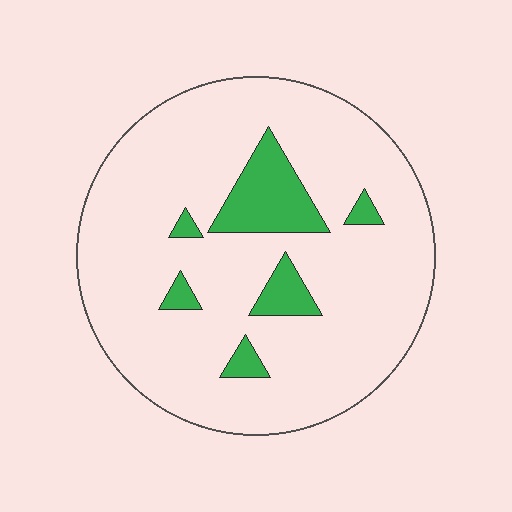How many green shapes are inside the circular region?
6.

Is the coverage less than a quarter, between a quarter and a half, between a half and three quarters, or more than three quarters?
Less than a quarter.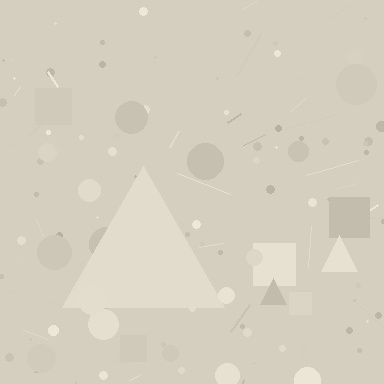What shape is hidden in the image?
A triangle is hidden in the image.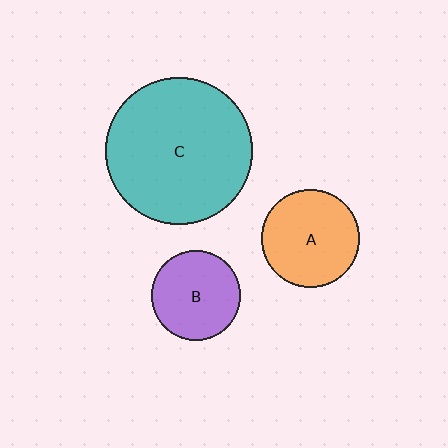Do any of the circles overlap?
No, none of the circles overlap.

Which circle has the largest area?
Circle C (teal).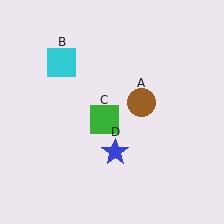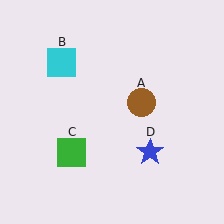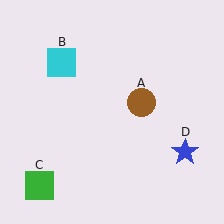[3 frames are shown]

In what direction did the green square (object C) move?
The green square (object C) moved down and to the left.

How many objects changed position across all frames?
2 objects changed position: green square (object C), blue star (object D).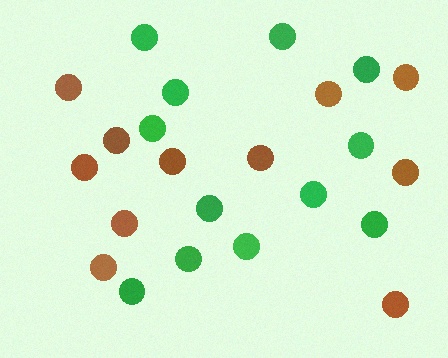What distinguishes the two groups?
There are 2 groups: one group of green circles (12) and one group of brown circles (11).